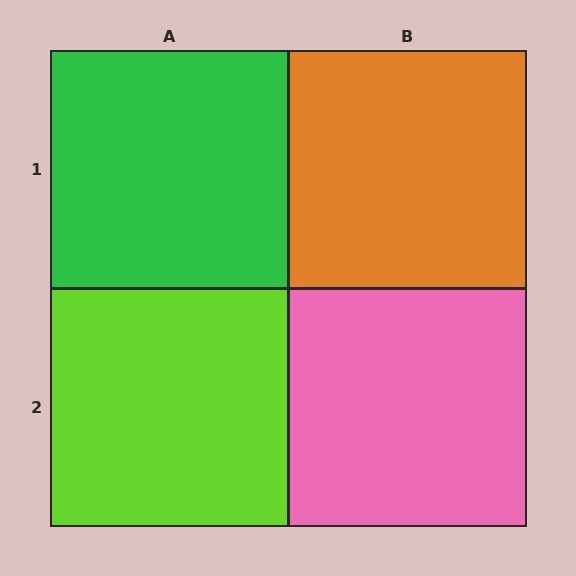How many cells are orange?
1 cell is orange.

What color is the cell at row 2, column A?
Lime.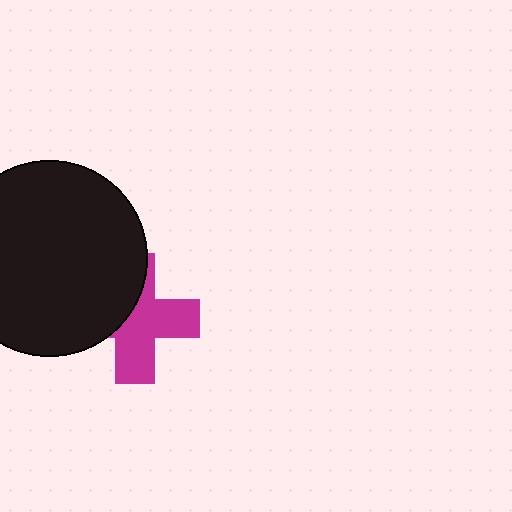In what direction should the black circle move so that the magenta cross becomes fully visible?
The black circle should move left. That is the shortest direction to clear the overlap and leave the magenta cross fully visible.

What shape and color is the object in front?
The object in front is a black circle.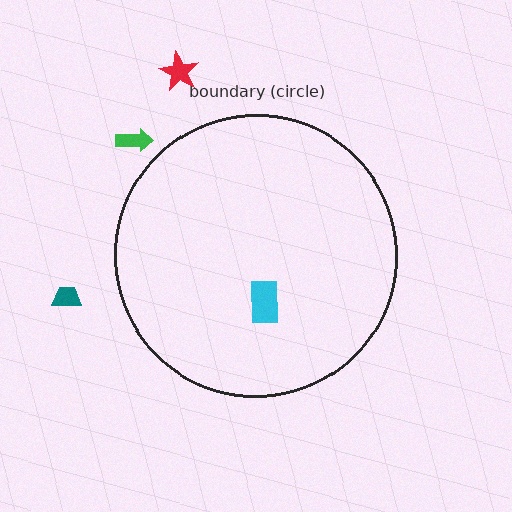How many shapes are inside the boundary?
1 inside, 3 outside.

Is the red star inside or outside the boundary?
Outside.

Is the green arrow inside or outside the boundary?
Outside.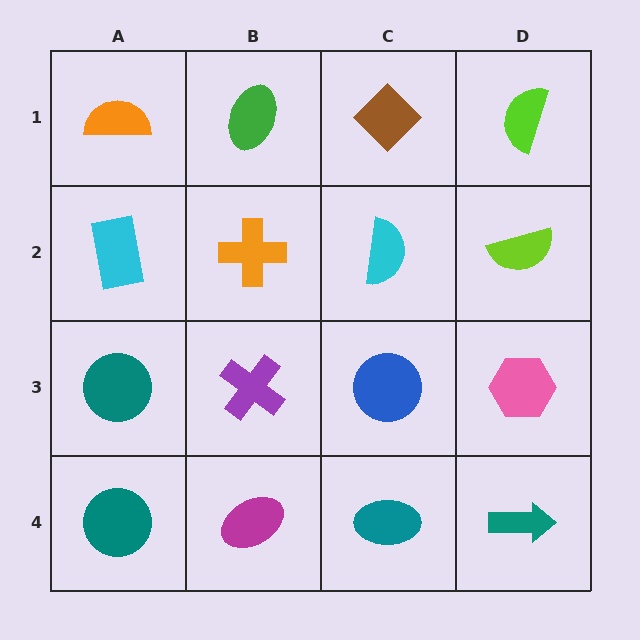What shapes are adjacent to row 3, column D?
A lime semicircle (row 2, column D), a teal arrow (row 4, column D), a blue circle (row 3, column C).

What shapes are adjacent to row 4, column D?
A pink hexagon (row 3, column D), a teal ellipse (row 4, column C).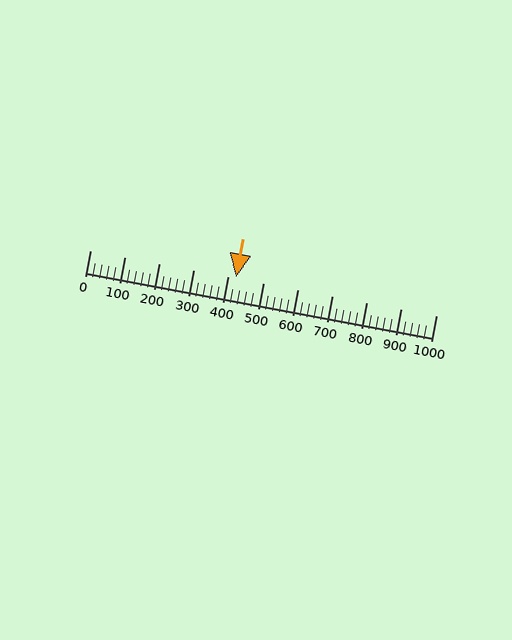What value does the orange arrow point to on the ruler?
The orange arrow points to approximately 421.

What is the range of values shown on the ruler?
The ruler shows values from 0 to 1000.